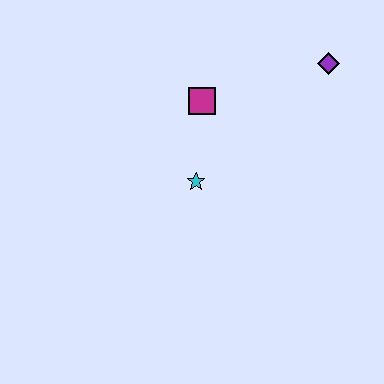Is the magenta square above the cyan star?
Yes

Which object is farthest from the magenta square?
The purple diamond is farthest from the magenta square.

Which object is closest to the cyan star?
The magenta square is closest to the cyan star.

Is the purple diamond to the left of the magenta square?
No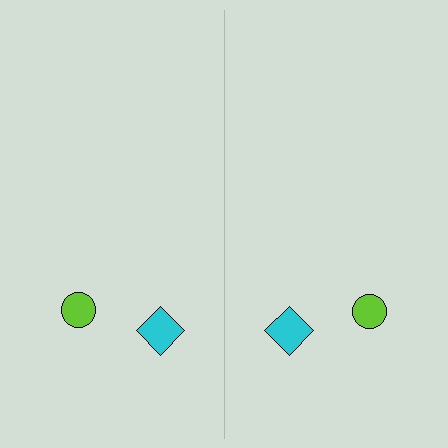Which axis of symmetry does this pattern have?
The pattern has a vertical axis of symmetry running through the center of the image.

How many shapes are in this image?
There are 4 shapes in this image.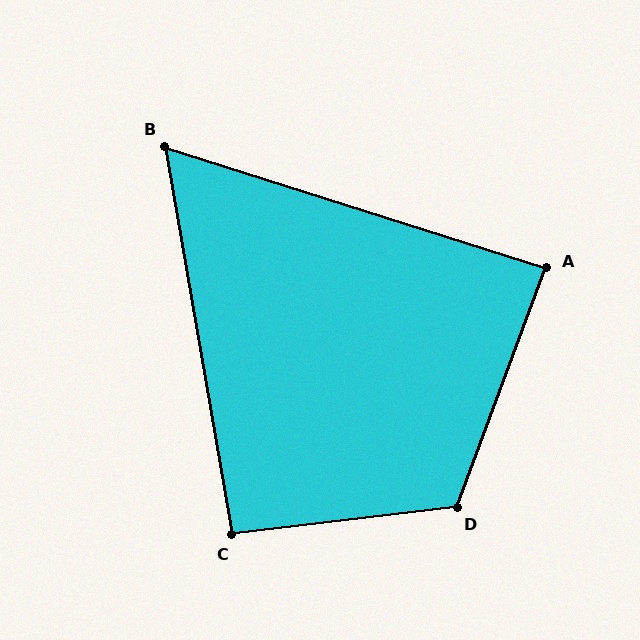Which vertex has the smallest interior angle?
B, at approximately 63 degrees.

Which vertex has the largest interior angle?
D, at approximately 117 degrees.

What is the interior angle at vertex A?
Approximately 87 degrees (approximately right).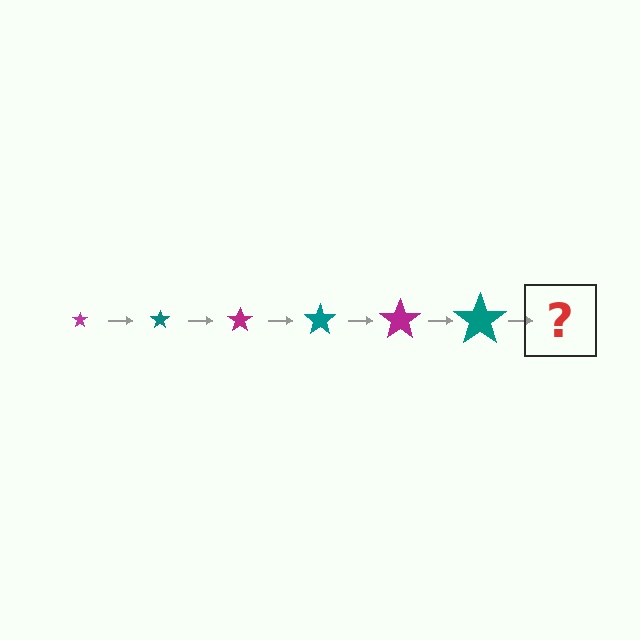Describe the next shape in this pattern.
It should be a magenta star, larger than the previous one.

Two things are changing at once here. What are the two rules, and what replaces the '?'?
The two rules are that the star grows larger each step and the color cycles through magenta and teal. The '?' should be a magenta star, larger than the previous one.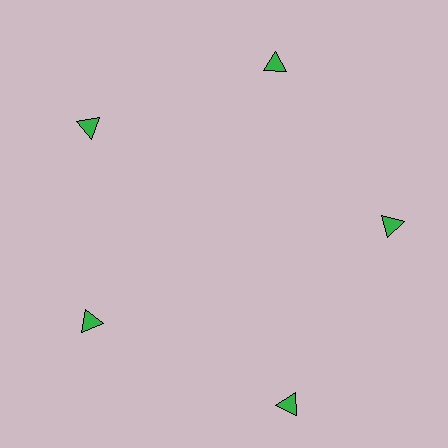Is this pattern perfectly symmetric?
No. The 5 green triangles are arranged in a ring, but one element near the 5 o'clock position is pushed outward from the center, breaking the 5-fold rotational symmetry.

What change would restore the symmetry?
The symmetry would be restored by moving it inward, back onto the ring so that all 5 triangles sit at equal angles and equal distance from the center.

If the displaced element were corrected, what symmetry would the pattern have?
It would have 5-fold rotational symmetry — the pattern would map onto itself every 72 degrees.